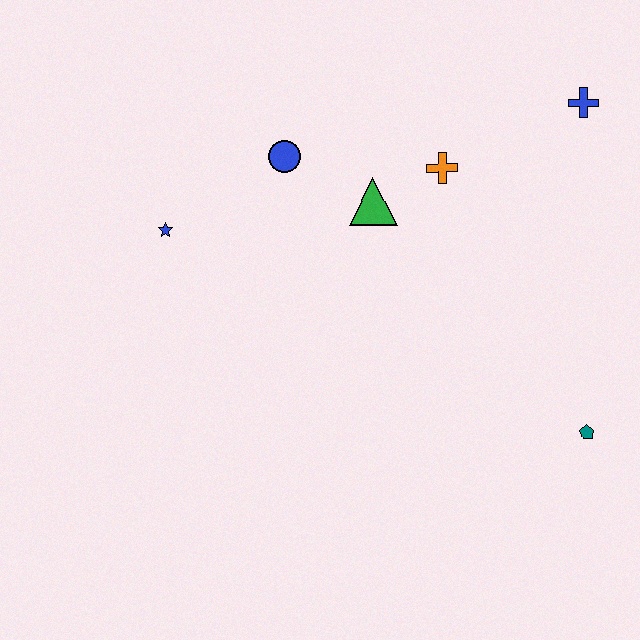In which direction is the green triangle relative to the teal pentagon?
The green triangle is above the teal pentagon.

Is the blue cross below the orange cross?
No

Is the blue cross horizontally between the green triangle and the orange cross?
No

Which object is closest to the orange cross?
The green triangle is closest to the orange cross.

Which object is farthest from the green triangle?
The teal pentagon is farthest from the green triangle.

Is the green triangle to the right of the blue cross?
No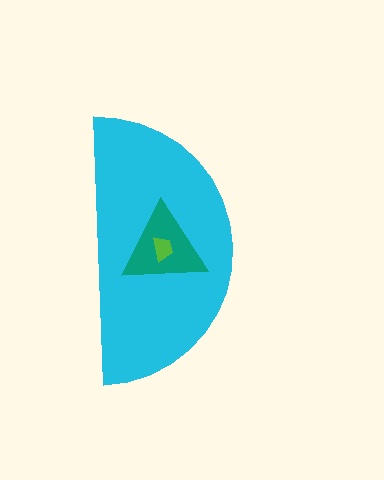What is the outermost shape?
The cyan semicircle.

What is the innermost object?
The lime trapezoid.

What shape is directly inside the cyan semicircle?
The teal triangle.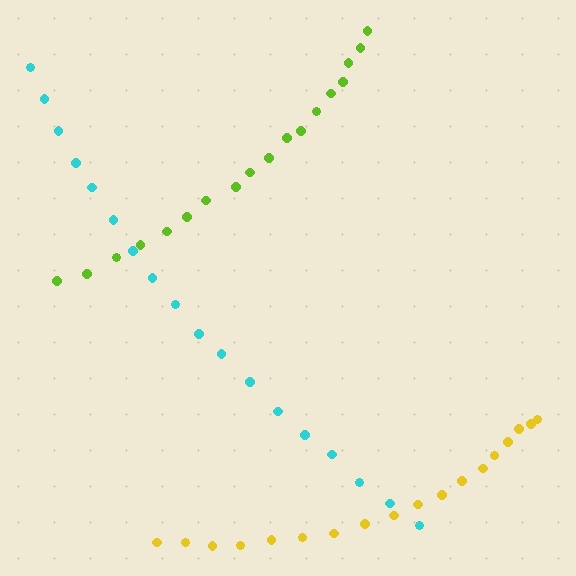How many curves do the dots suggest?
There are 3 distinct paths.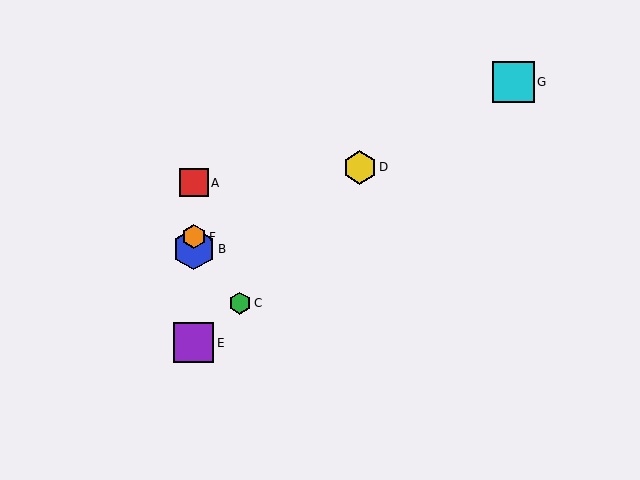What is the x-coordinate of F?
Object F is at x≈194.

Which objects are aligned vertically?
Objects A, B, E, F are aligned vertically.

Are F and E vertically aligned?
Yes, both are at x≈194.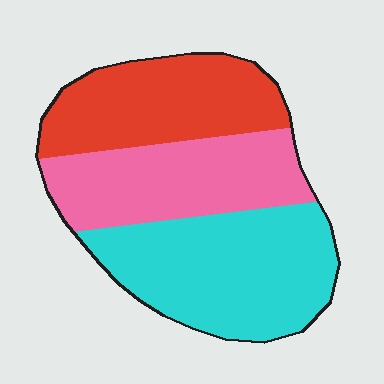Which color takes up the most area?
Cyan, at roughly 40%.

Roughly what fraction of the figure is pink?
Pink covers 31% of the figure.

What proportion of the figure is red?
Red takes up about one third (1/3) of the figure.